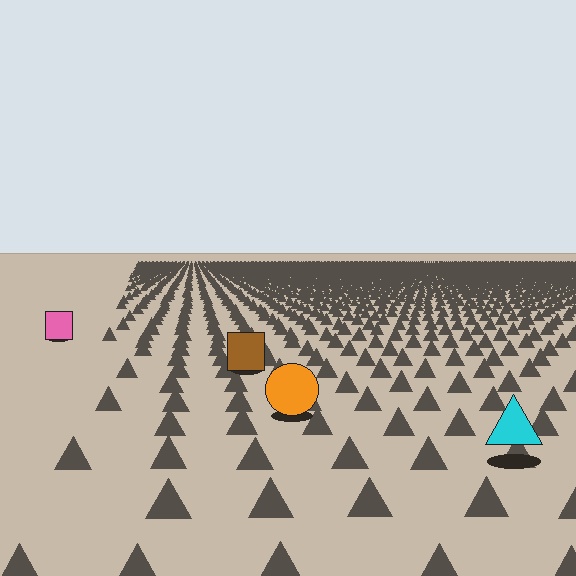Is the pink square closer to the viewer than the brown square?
No. The brown square is closer — you can tell from the texture gradient: the ground texture is coarser near it.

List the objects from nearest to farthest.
From nearest to farthest: the cyan triangle, the orange circle, the brown square, the pink square.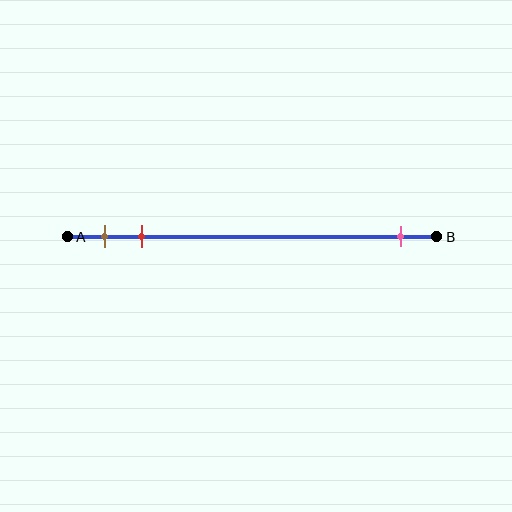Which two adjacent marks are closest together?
The brown and red marks are the closest adjacent pair.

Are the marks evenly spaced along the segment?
No, the marks are not evenly spaced.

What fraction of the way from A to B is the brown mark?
The brown mark is approximately 10% (0.1) of the way from A to B.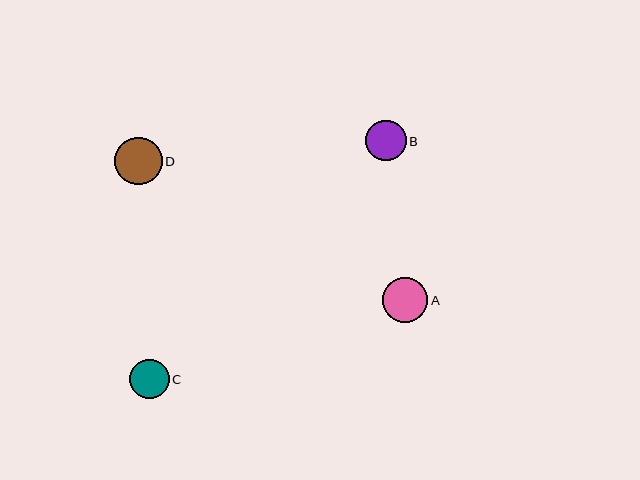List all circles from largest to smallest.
From largest to smallest: D, A, B, C.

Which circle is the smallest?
Circle C is the smallest with a size of approximately 39 pixels.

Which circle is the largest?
Circle D is the largest with a size of approximately 47 pixels.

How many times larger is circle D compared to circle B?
Circle D is approximately 1.2 times the size of circle B.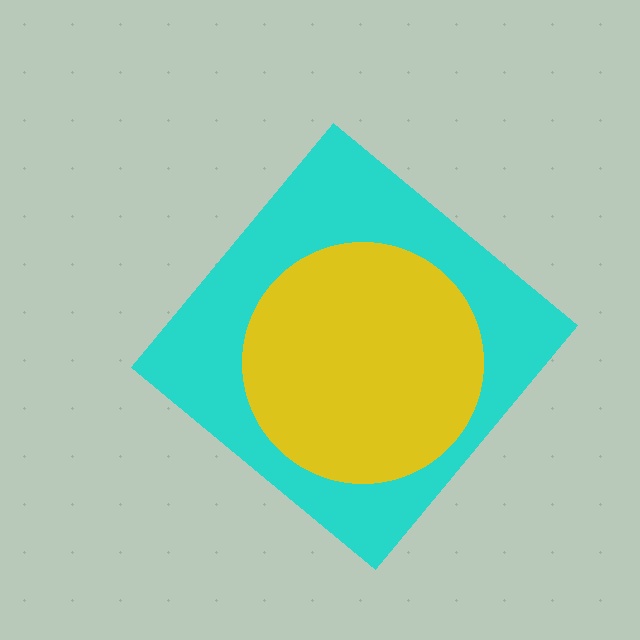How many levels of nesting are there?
2.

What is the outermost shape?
The cyan diamond.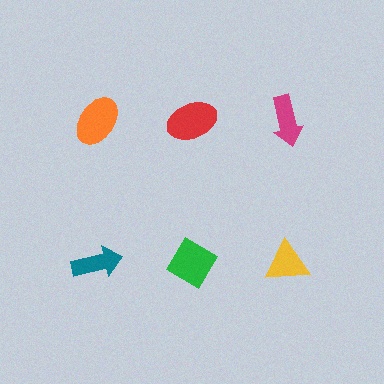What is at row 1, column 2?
A red ellipse.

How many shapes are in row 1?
3 shapes.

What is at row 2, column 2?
A green diamond.